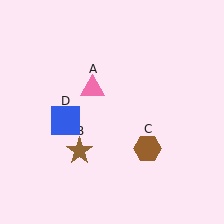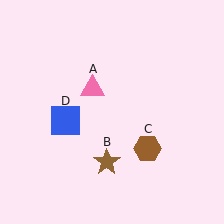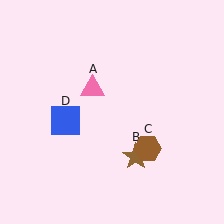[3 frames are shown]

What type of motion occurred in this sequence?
The brown star (object B) rotated counterclockwise around the center of the scene.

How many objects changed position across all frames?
1 object changed position: brown star (object B).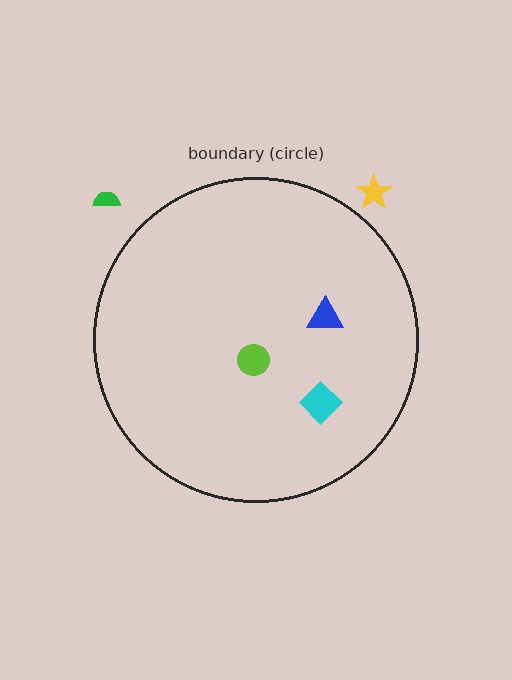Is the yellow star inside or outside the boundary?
Outside.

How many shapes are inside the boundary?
3 inside, 2 outside.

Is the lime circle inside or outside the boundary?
Inside.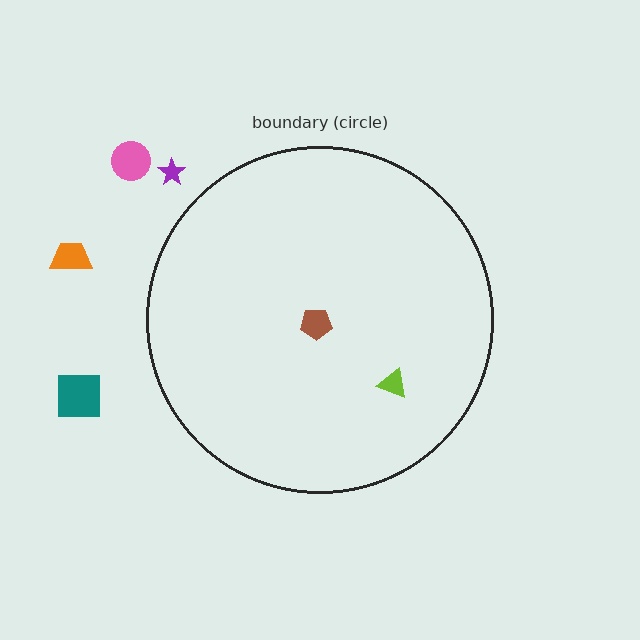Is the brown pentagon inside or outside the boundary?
Inside.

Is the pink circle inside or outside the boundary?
Outside.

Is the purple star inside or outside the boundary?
Outside.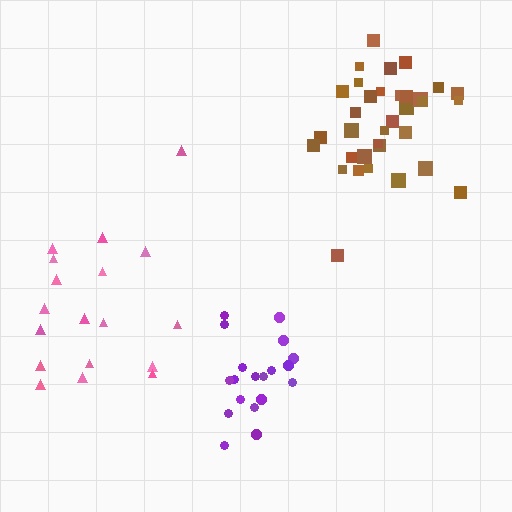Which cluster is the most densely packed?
Brown.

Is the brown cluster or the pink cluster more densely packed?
Brown.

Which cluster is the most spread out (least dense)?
Pink.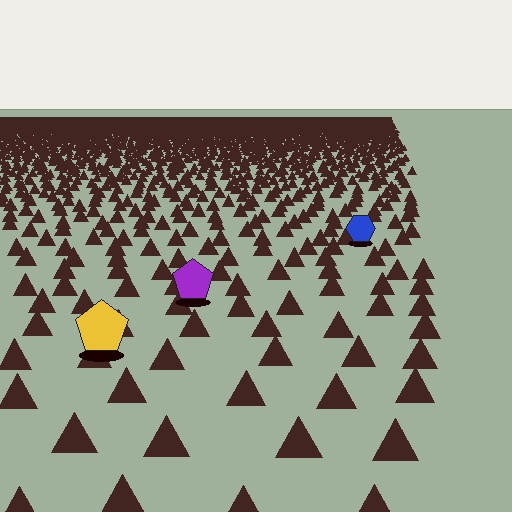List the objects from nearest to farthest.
From nearest to farthest: the yellow pentagon, the purple pentagon, the blue hexagon.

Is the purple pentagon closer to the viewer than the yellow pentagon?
No. The yellow pentagon is closer — you can tell from the texture gradient: the ground texture is coarser near it.